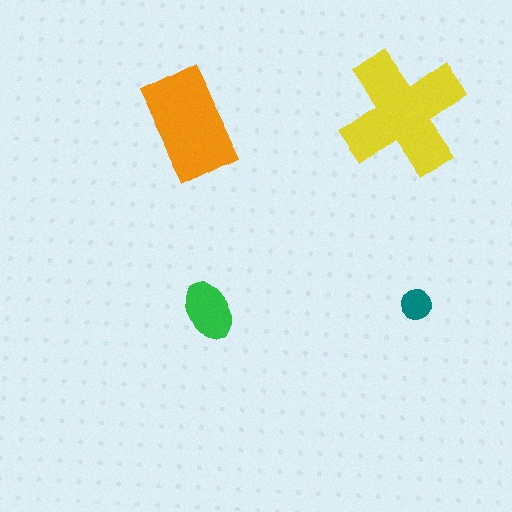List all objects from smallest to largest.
The teal circle, the green ellipse, the orange rectangle, the yellow cross.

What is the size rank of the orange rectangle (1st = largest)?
2nd.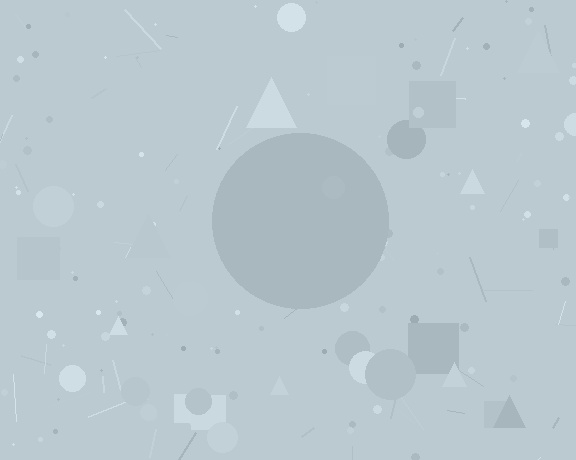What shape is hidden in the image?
A circle is hidden in the image.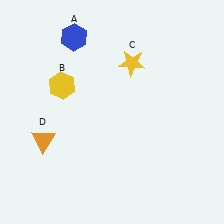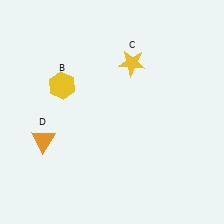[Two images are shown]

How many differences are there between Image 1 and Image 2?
There is 1 difference between the two images.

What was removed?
The blue hexagon (A) was removed in Image 2.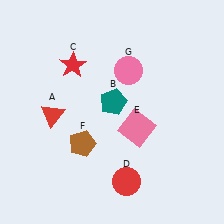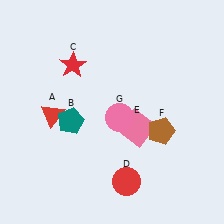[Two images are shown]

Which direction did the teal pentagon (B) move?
The teal pentagon (B) moved left.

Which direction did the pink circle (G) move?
The pink circle (G) moved down.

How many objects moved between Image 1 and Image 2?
3 objects moved between the two images.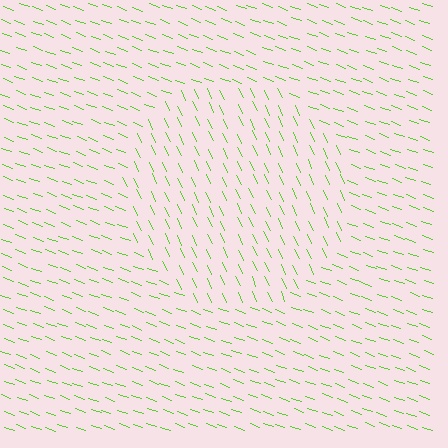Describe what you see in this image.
The image is filled with small lime line segments. A circle region in the image has lines oriented differently from the surrounding lines, creating a visible texture boundary.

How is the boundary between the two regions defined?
The boundary is defined purely by a change in line orientation (approximately 45 degrees difference). All lines are the same color and thickness.